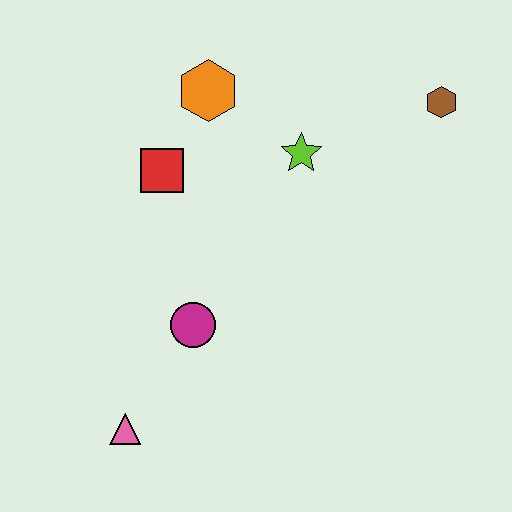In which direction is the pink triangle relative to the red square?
The pink triangle is below the red square.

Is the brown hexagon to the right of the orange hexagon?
Yes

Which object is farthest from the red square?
The brown hexagon is farthest from the red square.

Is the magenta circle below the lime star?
Yes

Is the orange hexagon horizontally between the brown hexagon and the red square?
Yes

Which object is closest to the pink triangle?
The magenta circle is closest to the pink triangle.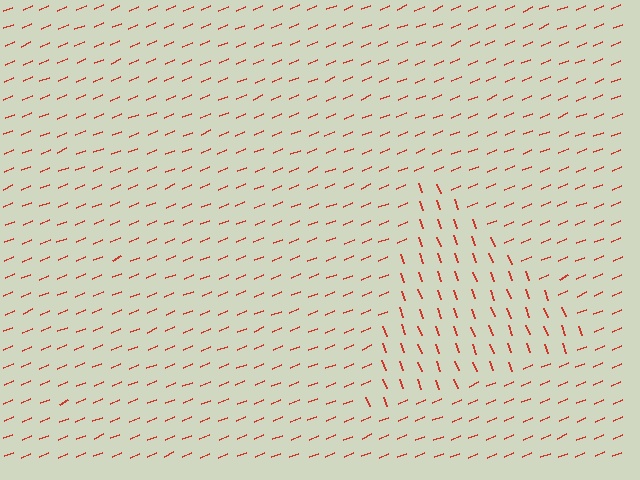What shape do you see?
I see a triangle.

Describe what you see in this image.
The image is filled with small red line segments. A triangle region in the image has lines oriented differently from the surrounding lines, creating a visible texture boundary.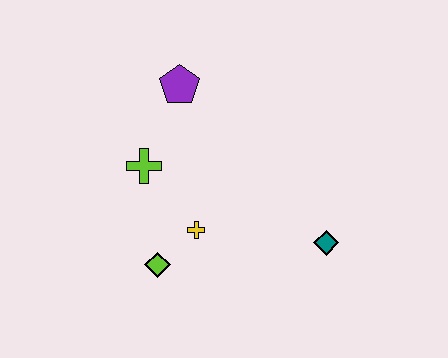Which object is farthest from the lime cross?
The teal diamond is farthest from the lime cross.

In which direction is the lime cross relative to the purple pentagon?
The lime cross is below the purple pentagon.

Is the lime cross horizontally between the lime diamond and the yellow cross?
No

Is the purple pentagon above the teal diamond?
Yes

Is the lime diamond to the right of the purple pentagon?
No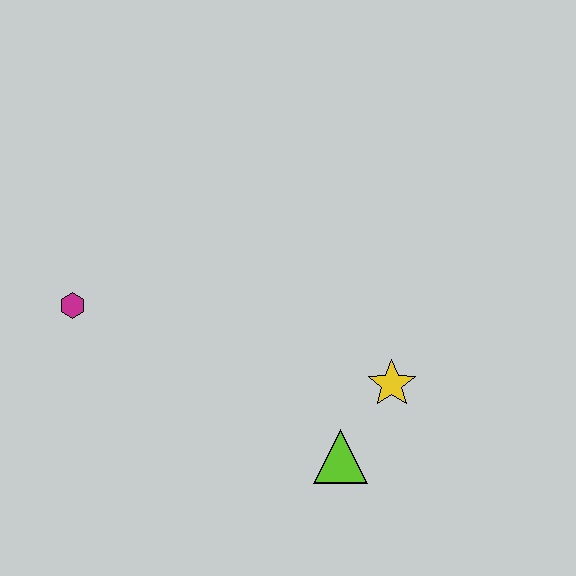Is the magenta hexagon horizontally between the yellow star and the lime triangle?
No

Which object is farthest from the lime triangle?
The magenta hexagon is farthest from the lime triangle.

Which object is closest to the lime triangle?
The yellow star is closest to the lime triangle.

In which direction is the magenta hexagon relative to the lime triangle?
The magenta hexagon is to the left of the lime triangle.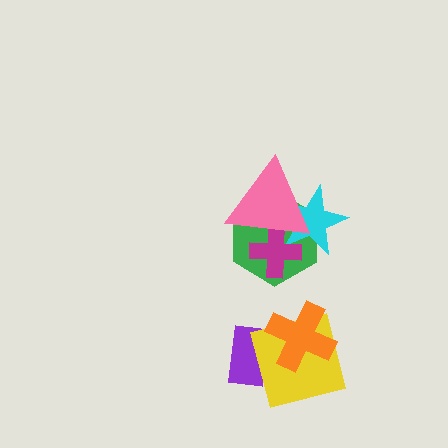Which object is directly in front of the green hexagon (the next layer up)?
The cyan star is directly in front of the green hexagon.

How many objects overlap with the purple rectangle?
2 objects overlap with the purple rectangle.